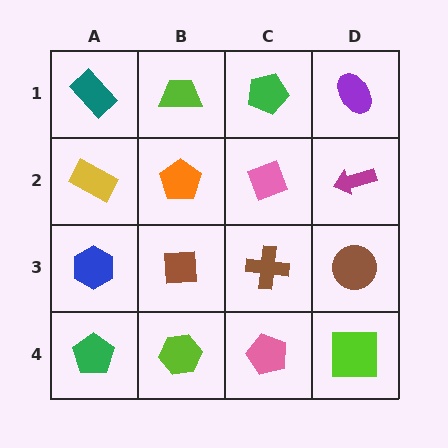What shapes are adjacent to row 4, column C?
A brown cross (row 3, column C), a lime hexagon (row 4, column B), a lime square (row 4, column D).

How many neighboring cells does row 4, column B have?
3.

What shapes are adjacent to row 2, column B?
A lime trapezoid (row 1, column B), a brown square (row 3, column B), a yellow rectangle (row 2, column A), a pink diamond (row 2, column C).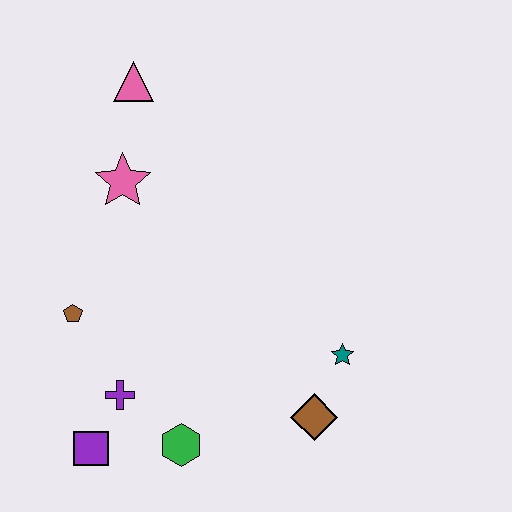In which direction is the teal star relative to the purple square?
The teal star is to the right of the purple square.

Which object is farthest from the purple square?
The pink triangle is farthest from the purple square.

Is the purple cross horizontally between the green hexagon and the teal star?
No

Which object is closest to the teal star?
The brown diamond is closest to the teal star.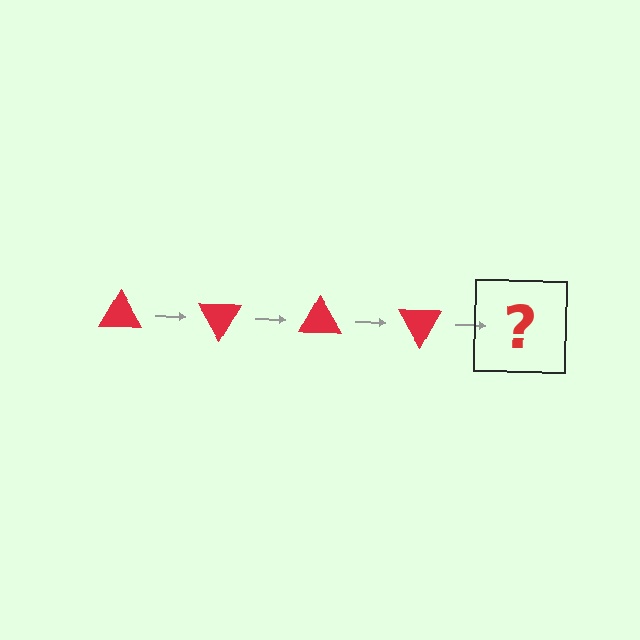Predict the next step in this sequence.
The next step is a red triangle rotated 240 degrees.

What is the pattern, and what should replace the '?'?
The pattern is that the triangle rotates 60 degrees each step. The '?' should be a red triangle rotated 240 degrees.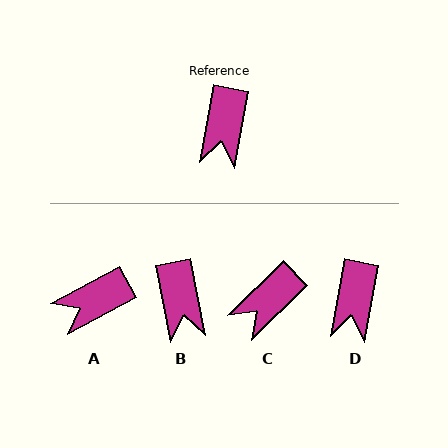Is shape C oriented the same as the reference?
No, it is off by about 36 degrees.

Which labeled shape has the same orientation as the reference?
D.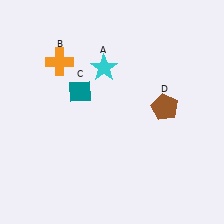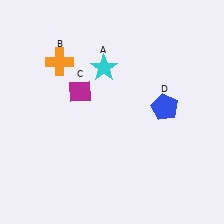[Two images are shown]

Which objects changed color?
C changed from teal to magenta. D changed from brown to blue.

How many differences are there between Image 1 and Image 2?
There are 2 differences between the two images.